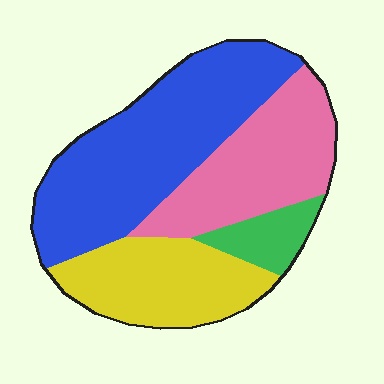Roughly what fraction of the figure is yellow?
Yellow covers 23% of the figure.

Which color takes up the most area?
Blue, at roughly 40%.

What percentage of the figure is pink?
Pink takes up about one quarter (1/4) of the figure.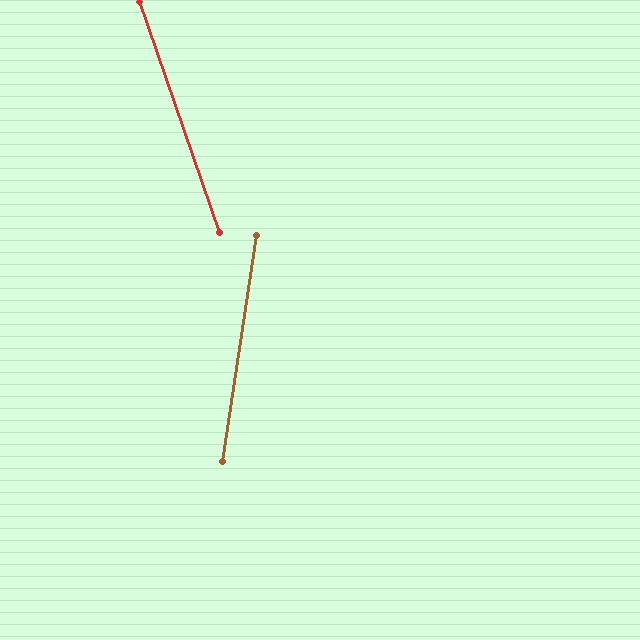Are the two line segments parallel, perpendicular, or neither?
Neither parallel nor perpendicular — they differ by about 28°.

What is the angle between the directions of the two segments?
Approximately 28 degrees.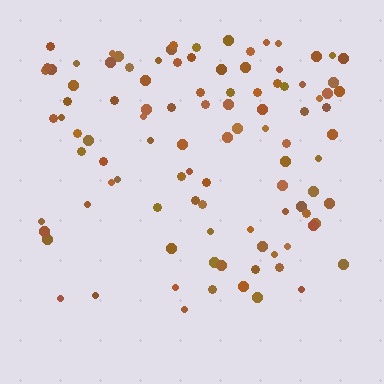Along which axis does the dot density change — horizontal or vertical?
Vertical.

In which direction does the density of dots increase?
From bottom to top, with the top side densest.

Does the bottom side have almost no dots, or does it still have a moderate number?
Still a moderate number, just noticeably fewer than the top.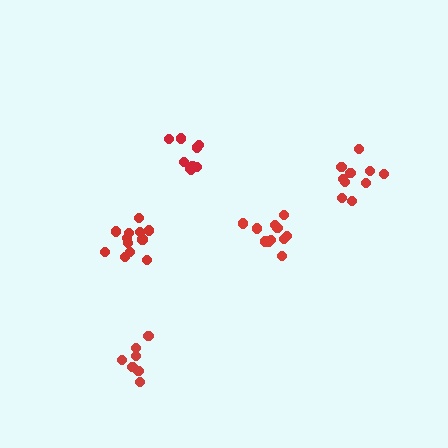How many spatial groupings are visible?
There are 5 spatial groupings.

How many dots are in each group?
Group 1: 12 dots, Group 2: 7 dots, Group 3: 9 dots, Group 4: 10 dots, Group 5: 12 dots (50 total).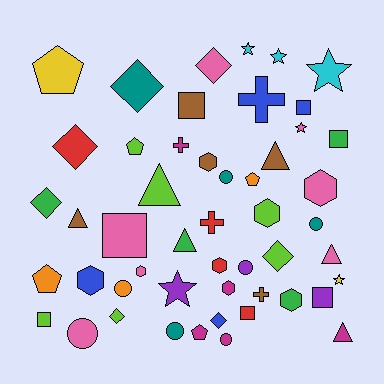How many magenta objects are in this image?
There are 5 magenta objects.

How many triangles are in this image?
There are 6 triangles.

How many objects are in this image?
There are 50 objects.